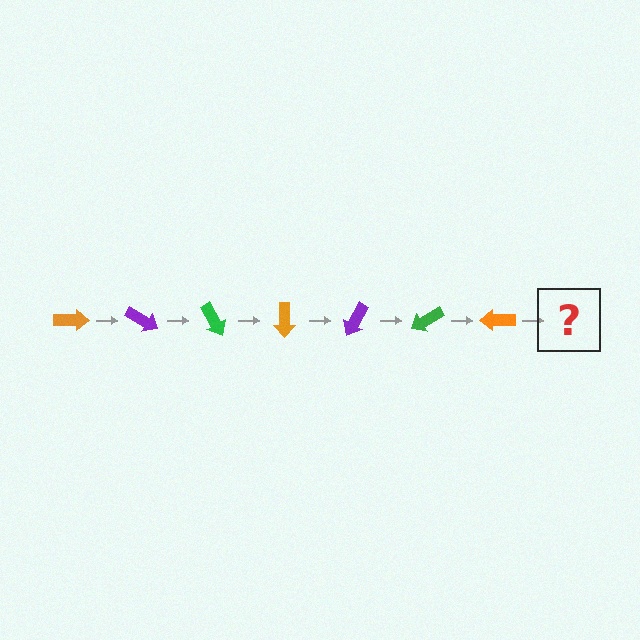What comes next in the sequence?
The next element should be a purple arrow, rotated 210 degrees from the start.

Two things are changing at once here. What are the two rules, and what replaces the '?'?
The two rules are that it rotates 30 degrees each step and the color cycles through orange, purple, and green. The '?' should be a purple arrow, rotated 210 degrees from the start.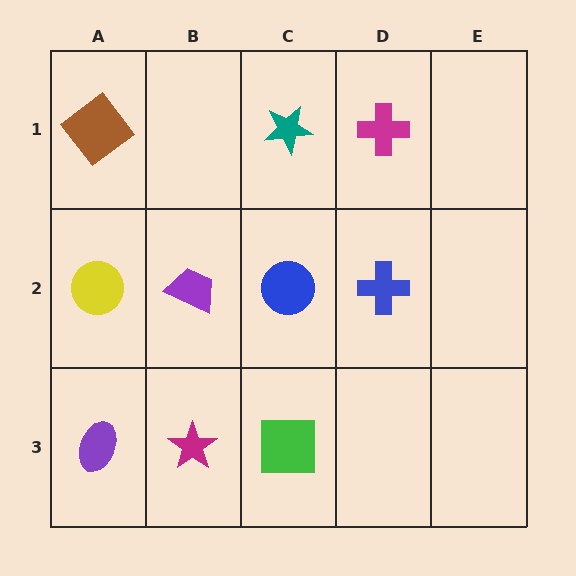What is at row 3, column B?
A magenta star.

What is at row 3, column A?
A purple ellipse.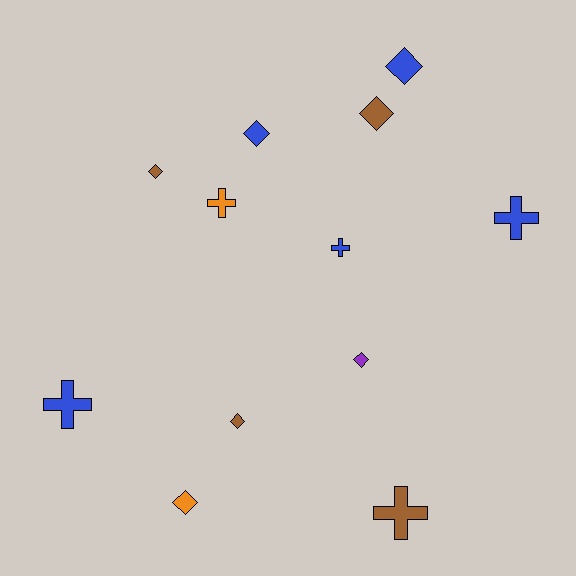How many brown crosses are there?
There is 1 brown cross.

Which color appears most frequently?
Blue, with 5 objects.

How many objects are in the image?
There are 12 objects.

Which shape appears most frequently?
Diamond, with 7 objects.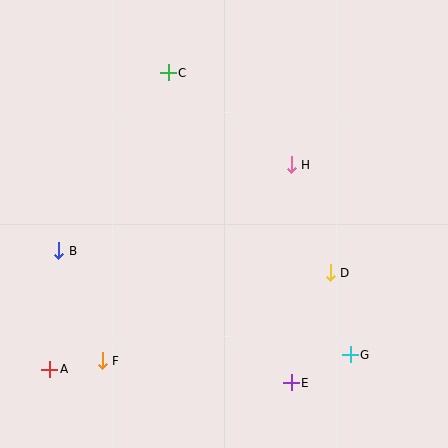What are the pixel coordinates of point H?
Point H is at (291, 165).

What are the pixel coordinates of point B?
Point B is at (59, 251).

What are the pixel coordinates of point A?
Point A is at (50, 369).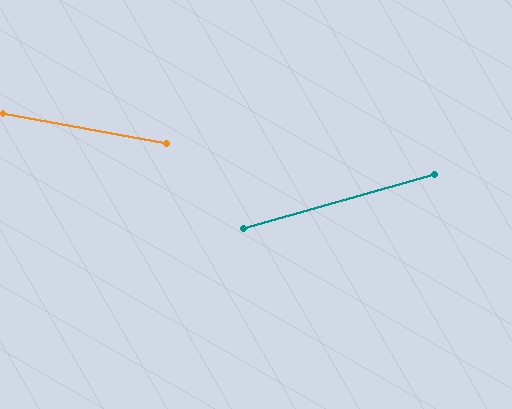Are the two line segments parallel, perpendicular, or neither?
Neither parallel nor perpendicular — they differ by about 26°.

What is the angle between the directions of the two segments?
Approximately 26 degrees.